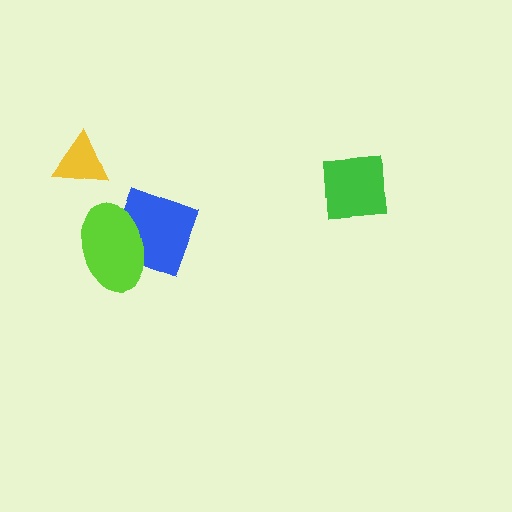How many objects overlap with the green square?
0 objects overlap with the green square.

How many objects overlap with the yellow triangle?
0 objects overlap with the yellow triangle.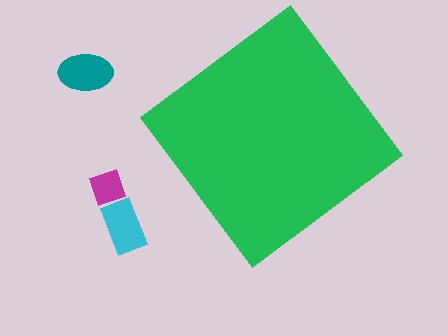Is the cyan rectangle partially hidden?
No, the cyan rectangle is fully visible.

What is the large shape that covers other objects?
A green diamond.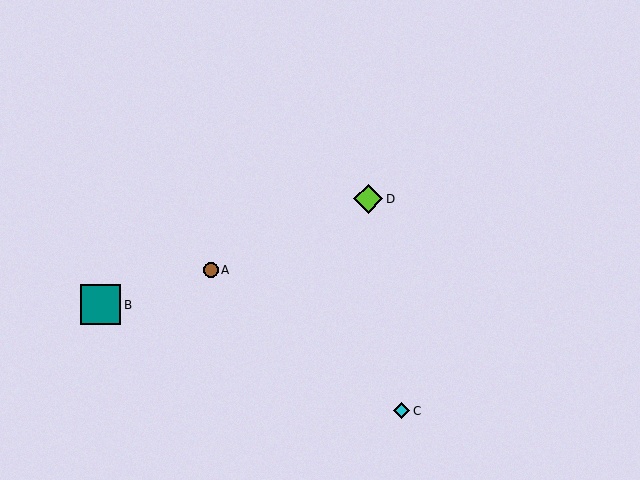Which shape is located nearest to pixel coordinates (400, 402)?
The cyan diamond (labeled C) at (402, 411) is nearest to that location.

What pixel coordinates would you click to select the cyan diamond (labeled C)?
Click at (402, 411) to select the cyan diamond C.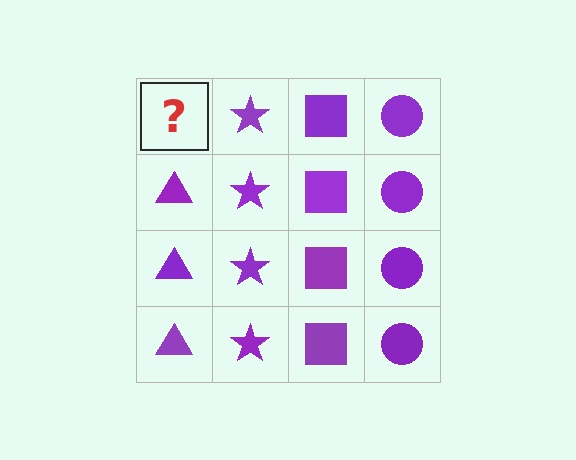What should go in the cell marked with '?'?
The missing cell should contain a purple triangle.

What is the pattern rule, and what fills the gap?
The rule is that each column has a consistent shape. The gap should be filled with a purple triangle.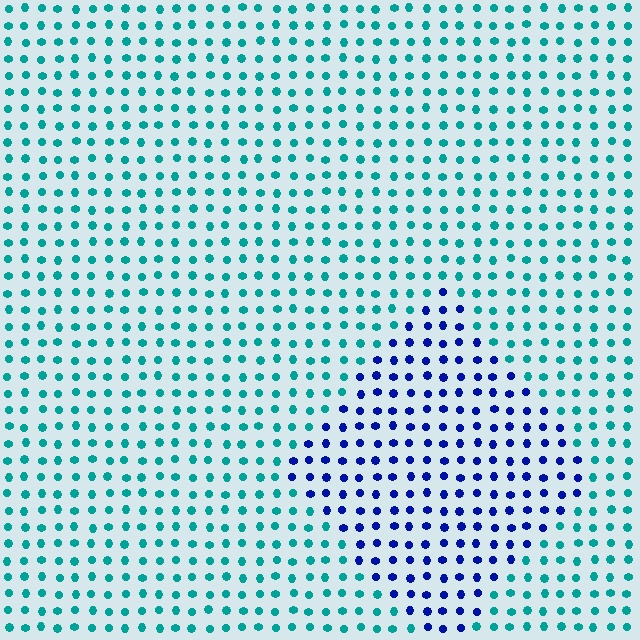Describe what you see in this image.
The image is filled with small teal elements in a uniform arrangement. A diamond-shaped region is visible where the elements are tinted to a slightly different hue, forming a subtle color boundary.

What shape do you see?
I see a diamond.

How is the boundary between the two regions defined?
The boundary is defined purely by a slight shift in hue (about 58 degrees). Spacing, size, and orientation are identical on both sides.